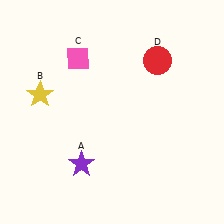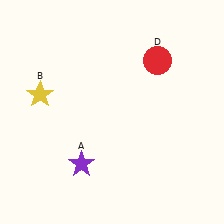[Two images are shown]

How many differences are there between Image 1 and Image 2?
There is 1 difference between the two images.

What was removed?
The pink diamond (C) was removed in Image 2.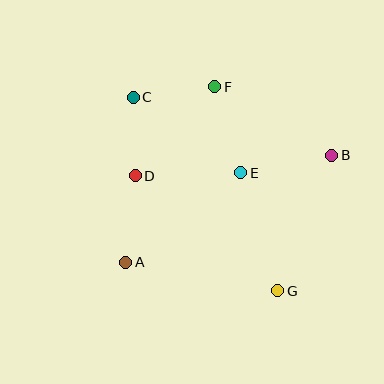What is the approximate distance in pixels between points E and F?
The distance between E and F is approximately 90 pixels.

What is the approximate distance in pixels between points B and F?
The distance between B and F is approximately 136 pixels.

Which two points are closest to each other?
Points C and D are closest to each other.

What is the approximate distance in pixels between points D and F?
The distance between D and F is approximately 119 pixels.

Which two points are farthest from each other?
Points C and G are farthest from each other.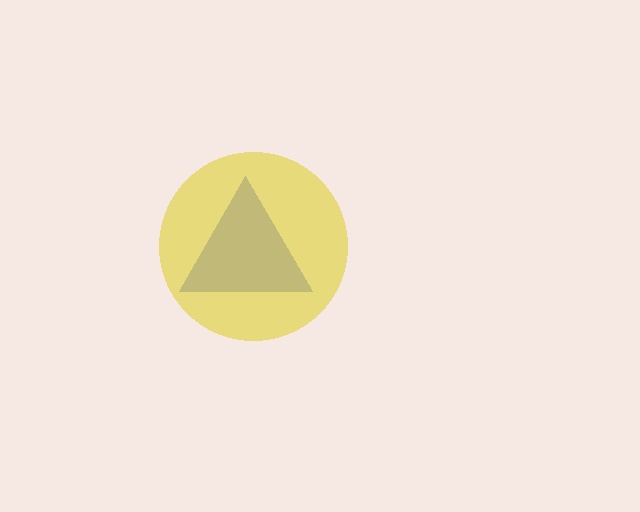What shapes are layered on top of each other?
The layered shapes are: a blue triangle, a yellow circle.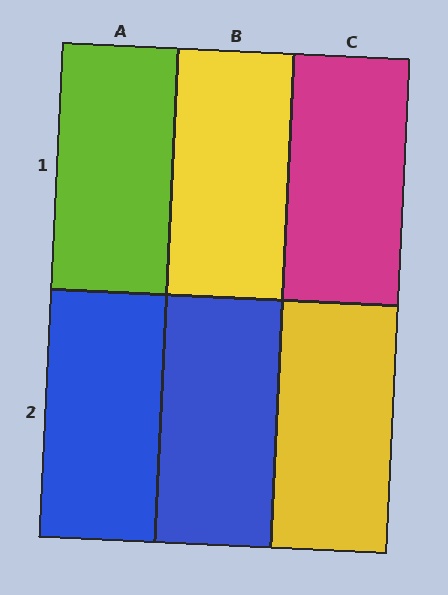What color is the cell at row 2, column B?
Blue.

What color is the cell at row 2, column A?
Blue.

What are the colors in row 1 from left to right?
Lime, yellow, magenta.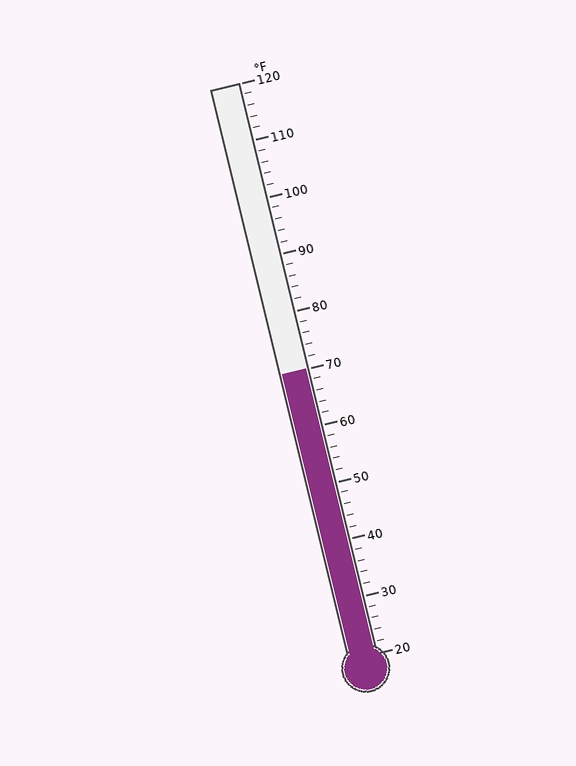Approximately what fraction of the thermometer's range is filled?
The thermometer is filled to approximately 50% of its range.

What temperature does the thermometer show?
The thermometer shows approximately 70°F.